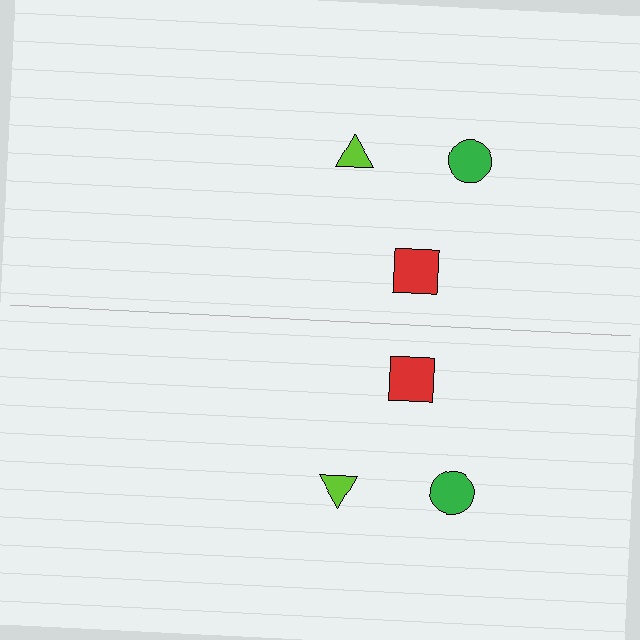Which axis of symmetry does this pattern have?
The pattern has a horizontal axis of symmetry running through the center of the image.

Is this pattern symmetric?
Yes, this pattern has bilateral (reflection) symmetry.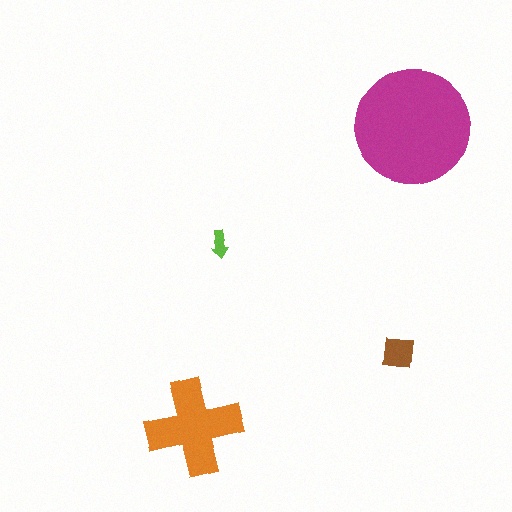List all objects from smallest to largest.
The lime arrow, the brown square, the orange cross, the magenta circle.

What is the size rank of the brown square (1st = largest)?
3rd.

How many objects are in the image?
There are 4 objects in the image.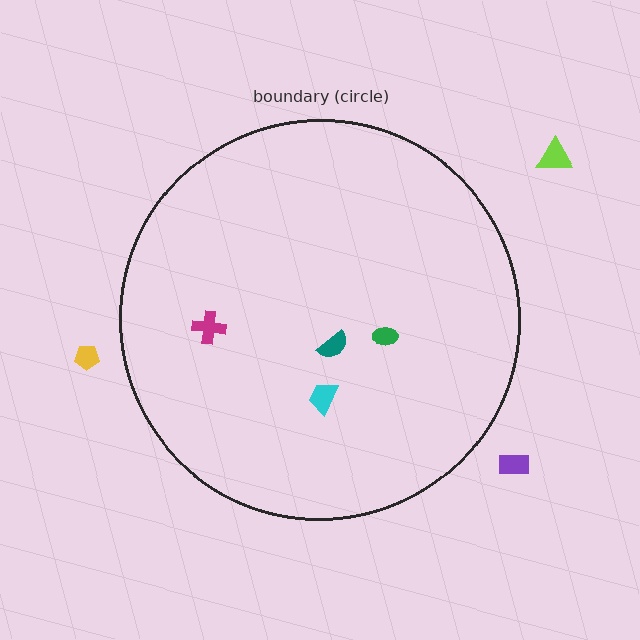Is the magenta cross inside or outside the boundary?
Inside.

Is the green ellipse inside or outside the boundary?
Inside.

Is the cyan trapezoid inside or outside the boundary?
Inside.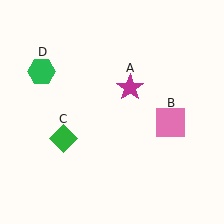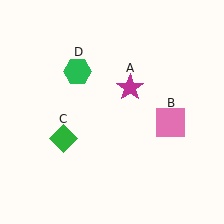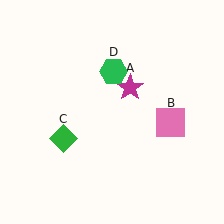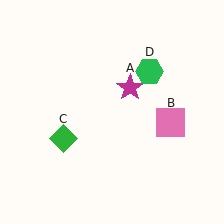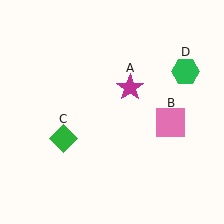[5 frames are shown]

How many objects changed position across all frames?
1 object changed position: green hexagon (object D).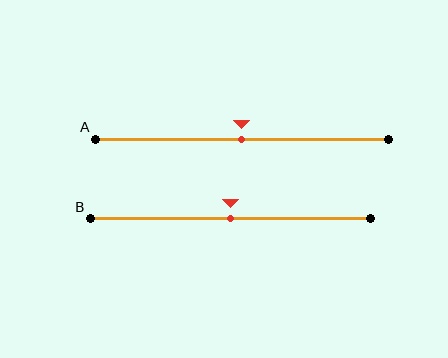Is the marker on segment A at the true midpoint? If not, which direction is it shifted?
Yes, the marker on segment A is at the true midpoint.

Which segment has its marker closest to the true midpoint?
Segment A has its marker closest to the true midpoint.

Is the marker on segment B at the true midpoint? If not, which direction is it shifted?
Yes, the marker on segment B is at the true midpoint.